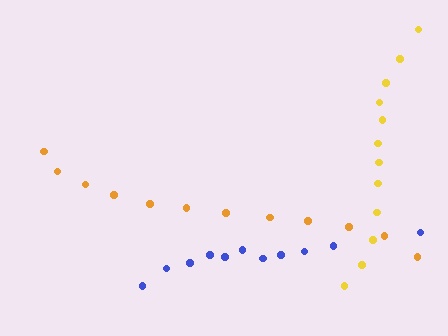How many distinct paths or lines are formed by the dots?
There are 3 distinct paths.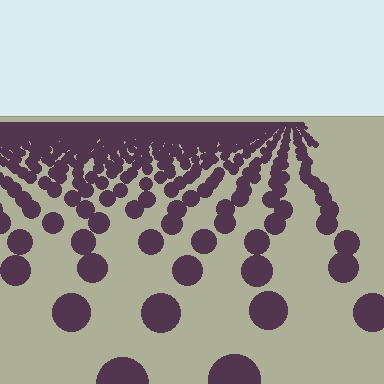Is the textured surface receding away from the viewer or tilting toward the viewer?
The surface is receding away from the viewer. Texture elements get smaller and denser toward the top.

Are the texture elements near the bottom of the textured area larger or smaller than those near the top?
Larger. Near the bottom, elements are closer to the viewer and appear at a bigger on-screen size.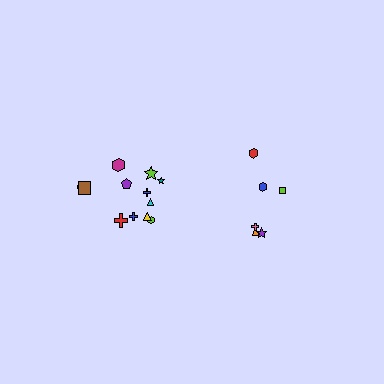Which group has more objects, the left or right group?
The left group.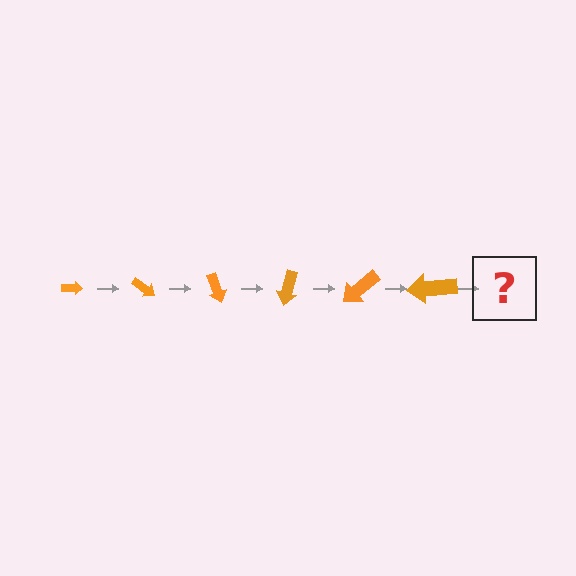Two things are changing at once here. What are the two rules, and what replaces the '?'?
The two rules are that the arrow grows larger each step and it rotates 35 degrees each step. The '?' should be an arrow, larger than the previous one and rotated 210 degrees from the start.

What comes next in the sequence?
The next element should be an arrow, larger than the previous one and rotated 210 degrees from the start.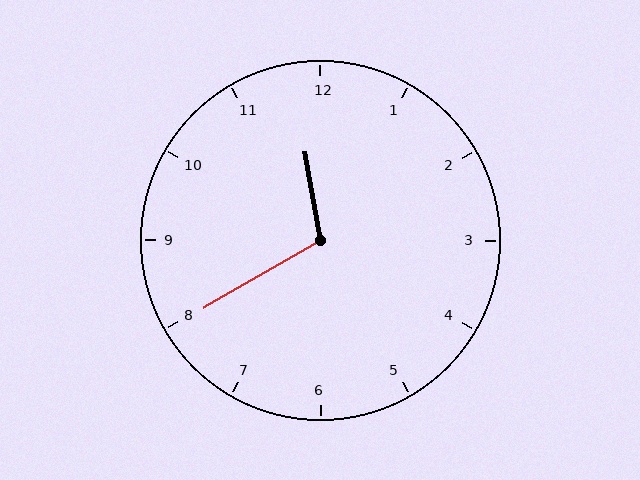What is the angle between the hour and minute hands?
Approximately 110 degrees.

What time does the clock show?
11:40.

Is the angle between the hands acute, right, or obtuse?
It is obtuse.